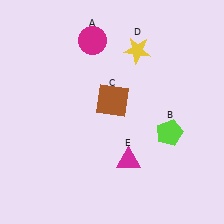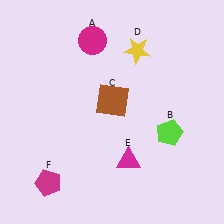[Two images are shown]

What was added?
A magenta pentagon (F) was added in Image 2.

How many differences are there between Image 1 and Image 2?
There is 1 difference between the two images.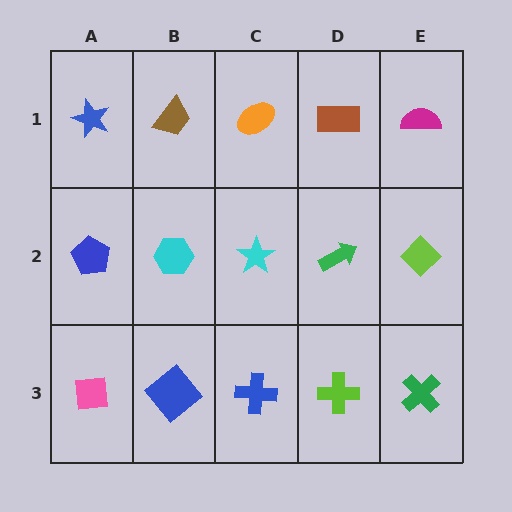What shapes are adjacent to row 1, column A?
A blue pentagon (row 2, column A), a brown trapezoid (row 1, column B).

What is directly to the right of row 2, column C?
A green arrow.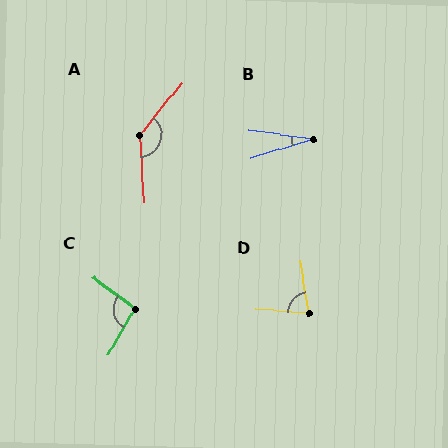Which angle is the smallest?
B, at approximately 25 degrees.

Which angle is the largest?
A, at approximately 138 degrees.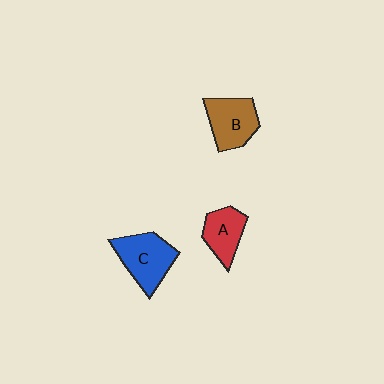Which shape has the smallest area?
Shape A (red).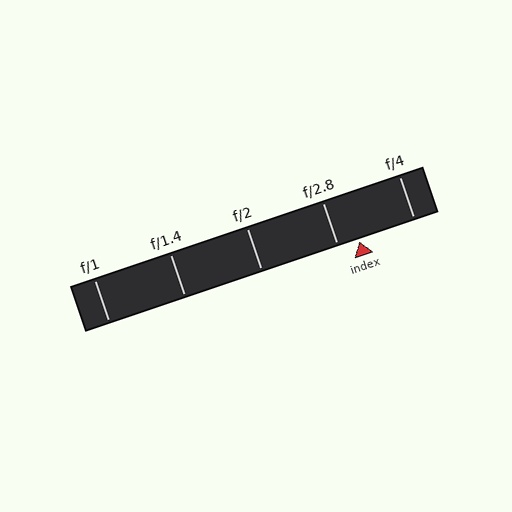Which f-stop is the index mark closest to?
The index mark is closest to f/2.8.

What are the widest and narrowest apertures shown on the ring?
The widest aperture shown is f/1 and the narrowest is f/4.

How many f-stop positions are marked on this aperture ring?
There are 5 f-stop positions marked.